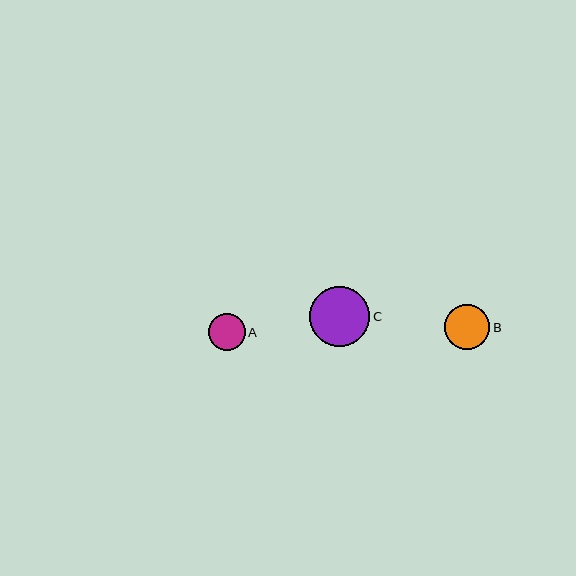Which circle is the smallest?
Circle A is the smallest with a size of approximately 37 pixels.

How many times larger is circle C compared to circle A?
Circle C is approximately 1.6 times the size of circle A.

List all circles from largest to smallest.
From largest to smallest: C, B, A.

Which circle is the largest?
Circle C is the largest with a size of approximately 60 pixels.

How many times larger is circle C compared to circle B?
Circle C is approximately 1.3 times the size of circle B.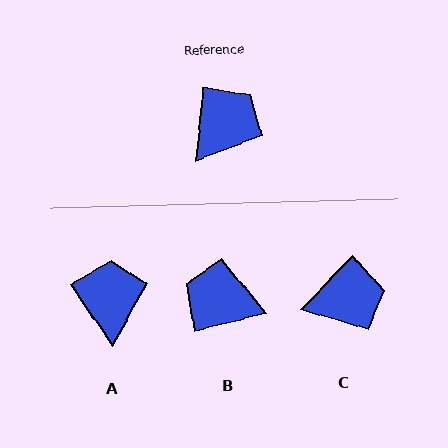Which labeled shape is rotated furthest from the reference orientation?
B, about 109 degrees away.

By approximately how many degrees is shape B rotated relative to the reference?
Approximately 109 degrees counter-clockwise.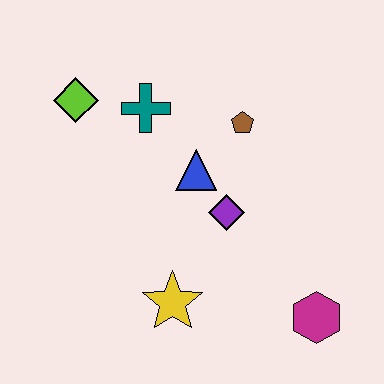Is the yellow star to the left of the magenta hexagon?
Yes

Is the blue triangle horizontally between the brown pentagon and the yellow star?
Yes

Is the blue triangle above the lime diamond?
No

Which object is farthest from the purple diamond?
The lime diamond is farthest from the purple diamond.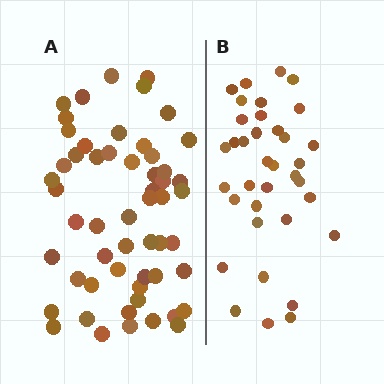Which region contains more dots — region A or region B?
Region A (the left region) has more dots.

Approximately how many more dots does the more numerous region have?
Region A has approximately 20 more dots than region B.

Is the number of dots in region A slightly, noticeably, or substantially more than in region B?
Region A has substantially more. The ratio is roughly 1.5 to 1.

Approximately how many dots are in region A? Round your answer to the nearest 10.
About 60 dots. (The exact count is 55, which rounds to 60.)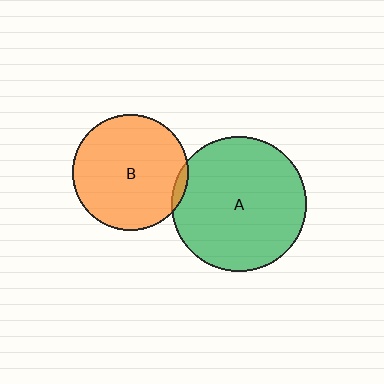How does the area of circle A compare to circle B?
Approximately 1.4 times.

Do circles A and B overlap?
Yes.